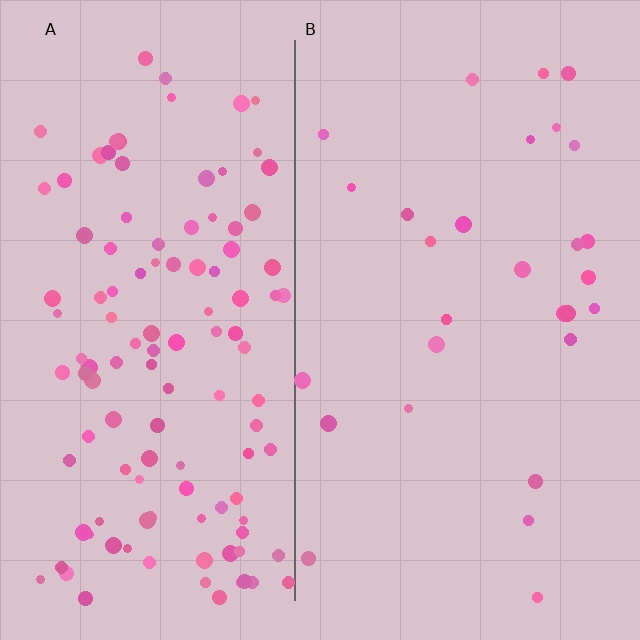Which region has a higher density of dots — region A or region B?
A (the left).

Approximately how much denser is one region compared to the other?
Approximately 4.2× — region A over region B.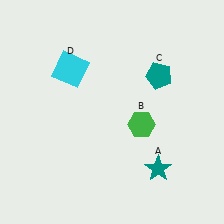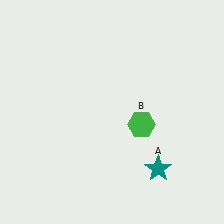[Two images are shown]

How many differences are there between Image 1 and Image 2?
There are 2 differences between the two images.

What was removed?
The cyan square (D), the teal pentagon (C) were removed in Image 2.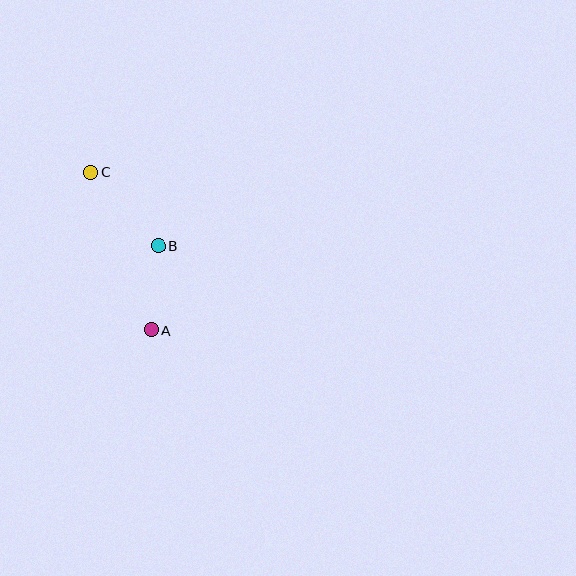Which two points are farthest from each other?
Points A and C are farthest from each other.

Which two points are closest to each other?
Points A and B are closest to each other.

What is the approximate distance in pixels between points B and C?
The distance between B and C is approximately 99 pixels.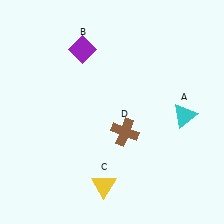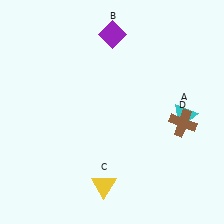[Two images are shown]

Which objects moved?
The objects that moved are: the purple diamond (B), the brown cross (D).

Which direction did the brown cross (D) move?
The brown cross (D) moved right.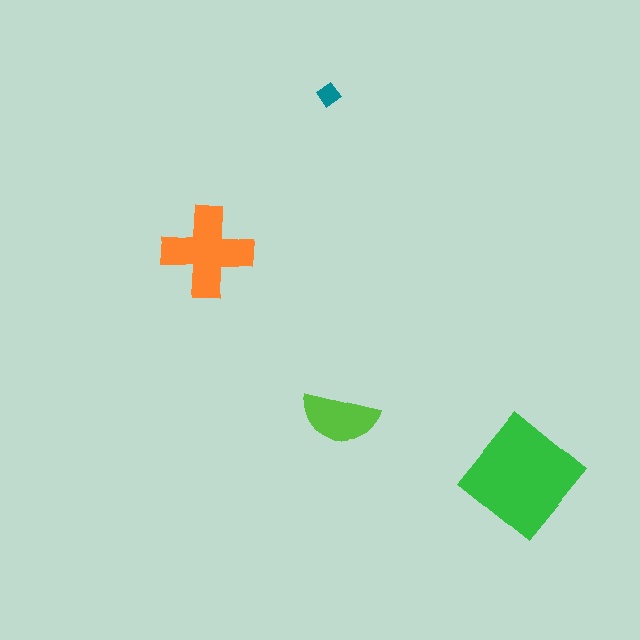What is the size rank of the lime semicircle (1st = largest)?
3rd.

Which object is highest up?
The teal diamond is topmost.